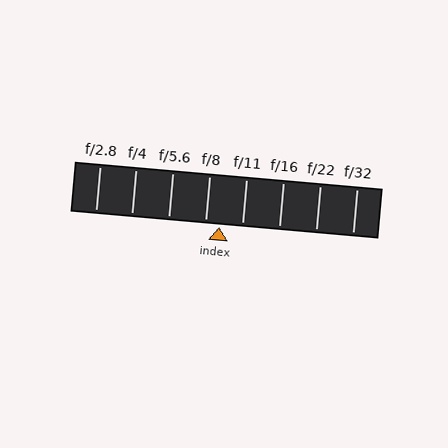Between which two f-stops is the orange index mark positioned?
The index mark is between f/8 and f/11.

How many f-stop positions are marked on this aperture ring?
There are 8 f-stop positions marked.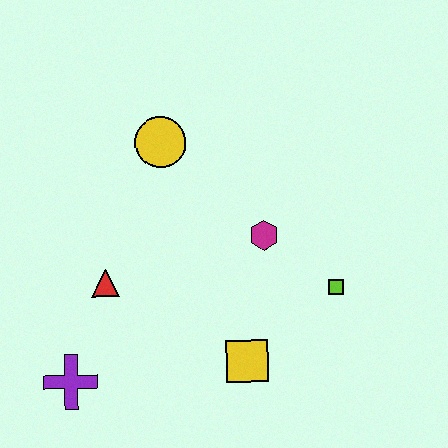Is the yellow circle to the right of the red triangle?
Yes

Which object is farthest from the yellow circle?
The purple cross is farthest from the yellow circle.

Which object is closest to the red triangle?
The purple cross is closest to the red triangle.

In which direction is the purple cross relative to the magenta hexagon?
The purple cross is to the left of the magenta hexagon.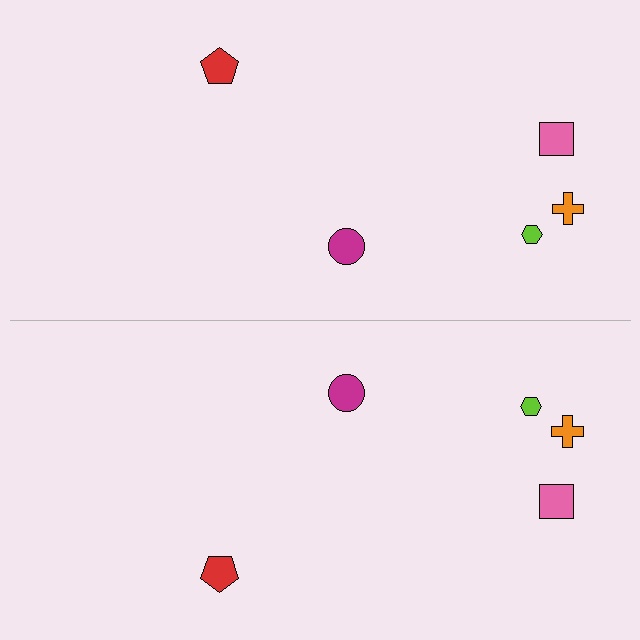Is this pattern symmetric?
Yes, this pattern has bilateral (reflection) symmetry.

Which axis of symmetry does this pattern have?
The pattern has a horizontal axis of symmetry running through the center of the image.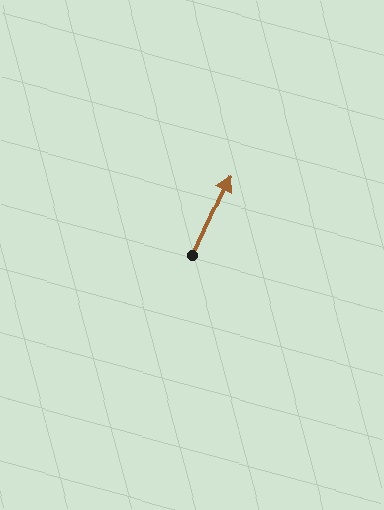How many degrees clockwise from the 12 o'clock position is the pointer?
Approximately 25 degrees.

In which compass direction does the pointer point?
Northeast.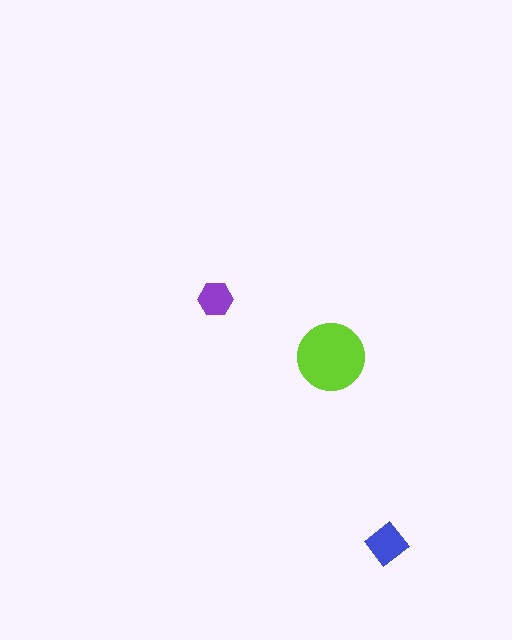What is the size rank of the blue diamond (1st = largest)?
2nd.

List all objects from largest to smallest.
The lime circle, the blue diamond, the purple hexagon.